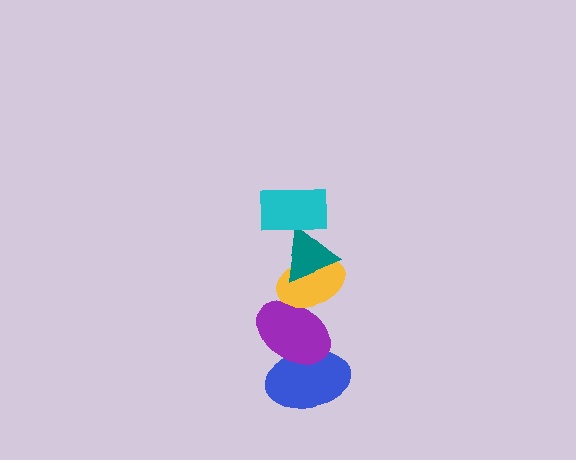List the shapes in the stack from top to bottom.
From top to bottom: the cyan rectangle, the teal triangle, the yellow ellipse, the purple ellipse, the blue ellipse.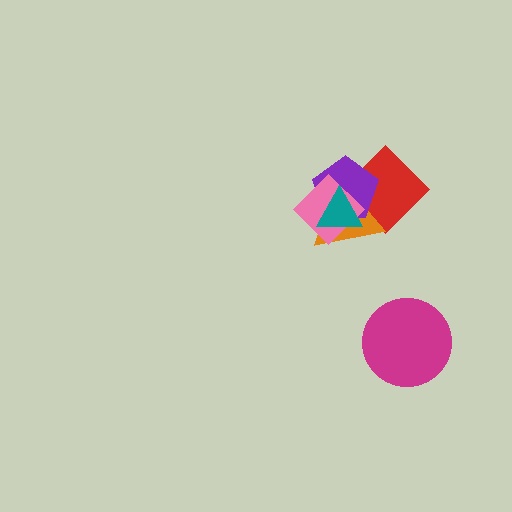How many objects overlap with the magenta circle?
0 objects overlap with the magenta circle.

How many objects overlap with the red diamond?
4 objects overlap with the red diamond.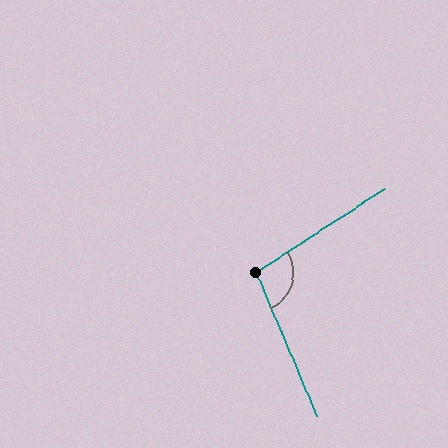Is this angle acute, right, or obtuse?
It is obtuse.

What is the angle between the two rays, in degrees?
Approximately 100 degrees.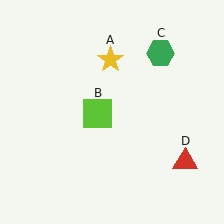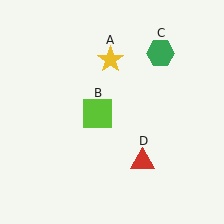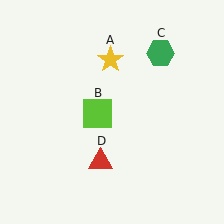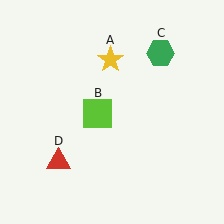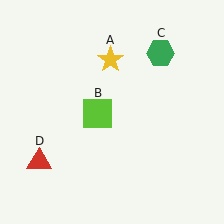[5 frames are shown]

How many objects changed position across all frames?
1 object changed position: red triangle (object D).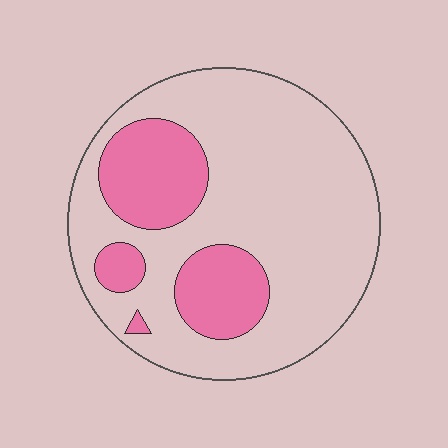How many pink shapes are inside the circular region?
4.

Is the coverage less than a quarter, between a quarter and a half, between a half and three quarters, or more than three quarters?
Between a quarter and a half.